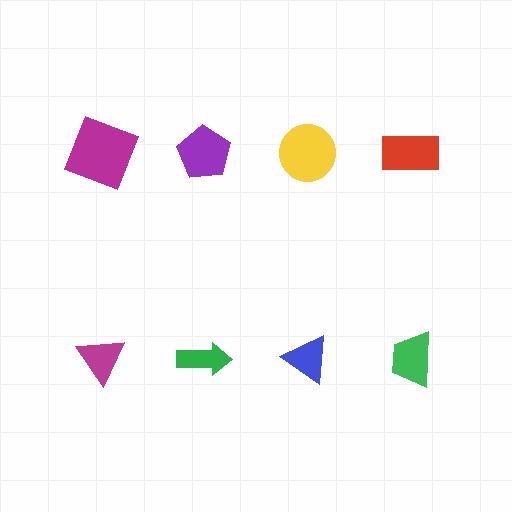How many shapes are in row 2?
4 shapes.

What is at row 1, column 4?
A red rectangle.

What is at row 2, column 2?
A green arrow.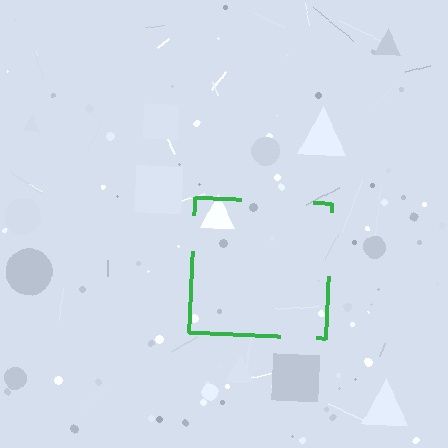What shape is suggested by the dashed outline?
The dashed outline suggests a square.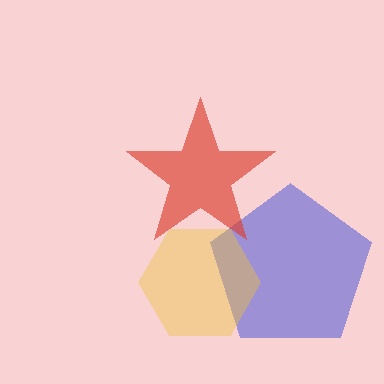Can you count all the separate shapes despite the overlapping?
Yes, there are 3 separate shapes.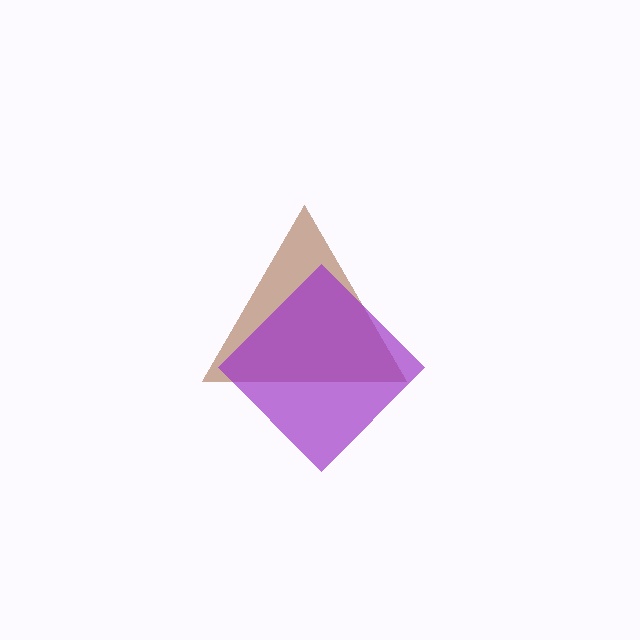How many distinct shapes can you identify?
There are 2 distinct shapes: a brown triangle, a purple diamond.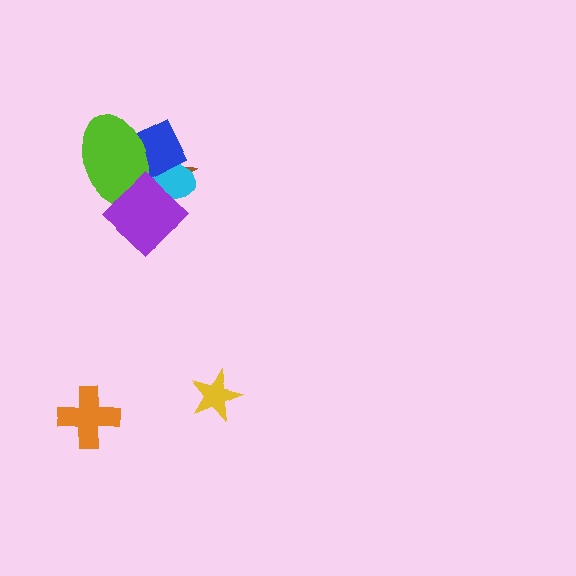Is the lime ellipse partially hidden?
Yes, it is partially covered by another shape.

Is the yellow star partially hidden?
No, no other shape covers it.